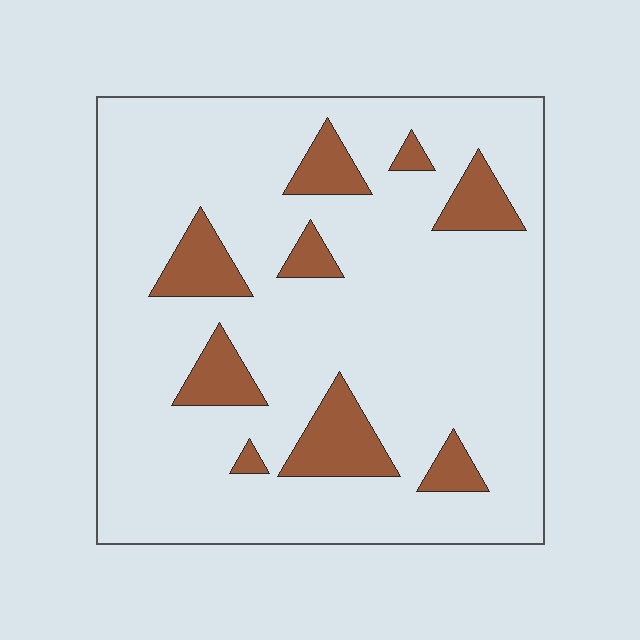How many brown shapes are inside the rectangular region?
9.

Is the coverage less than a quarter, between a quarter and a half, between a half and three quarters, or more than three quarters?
Less than a quarter.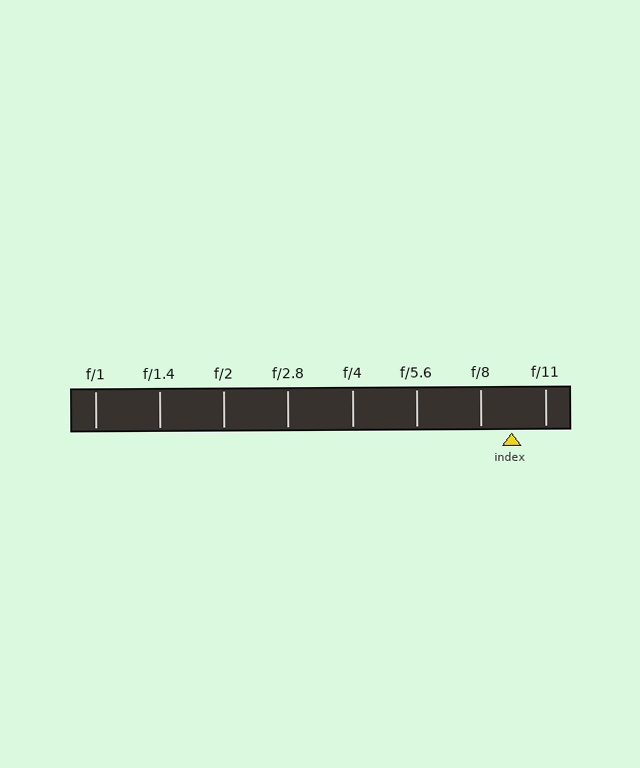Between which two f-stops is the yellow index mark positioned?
The index mark is between f/8 and f/11.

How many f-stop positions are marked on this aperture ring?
There are 8 f-stop positions marked.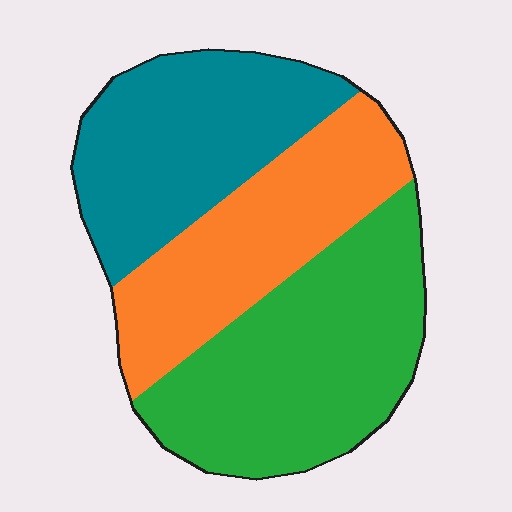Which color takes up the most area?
Green, at roughly 40%.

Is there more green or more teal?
Green.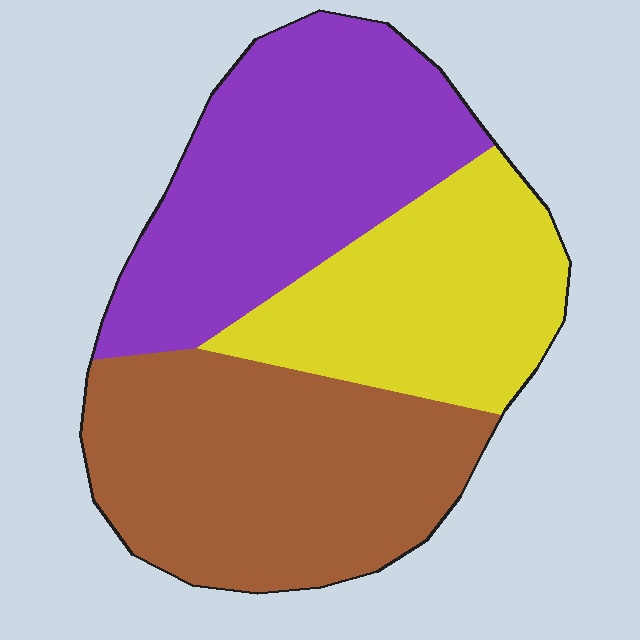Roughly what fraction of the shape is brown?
Brown takes up about three eighths (3/8) of the shape.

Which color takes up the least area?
Yellow, at roughly 25%.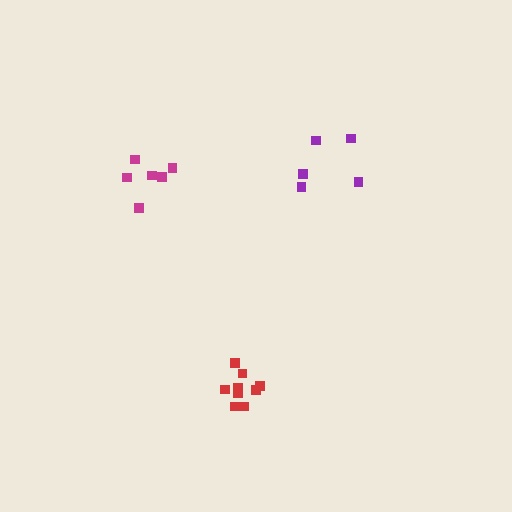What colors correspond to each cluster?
The clusters are colored: magenta, red, purple.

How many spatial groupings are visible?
There are 3 spatial groupings.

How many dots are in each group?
Group 1: 6 dots, Group 2: 9 dots, Group 3: 5 dots (20 total).